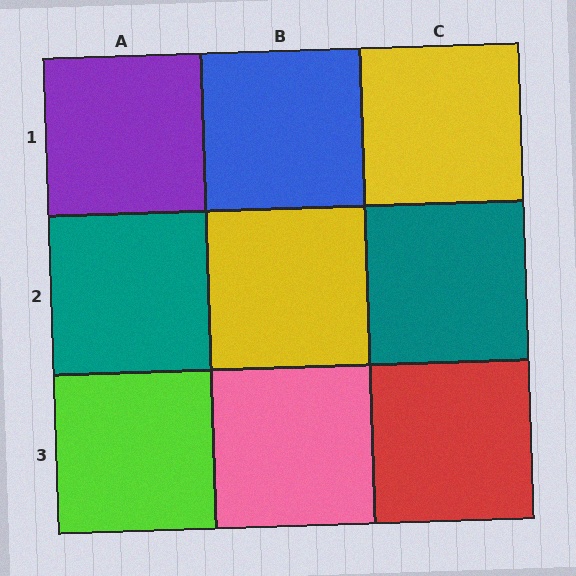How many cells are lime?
1 cell is lime.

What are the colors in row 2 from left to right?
Teal, yellow, teal.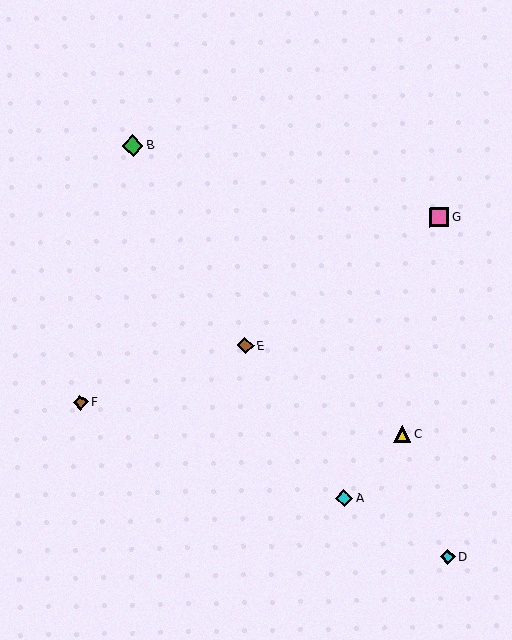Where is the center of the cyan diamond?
The center of the cyan diamond is at (344, 499).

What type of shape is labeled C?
Shape C is a yellow triangle.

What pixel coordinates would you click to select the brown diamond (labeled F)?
Click at (80, 402) to select the brown diamond F.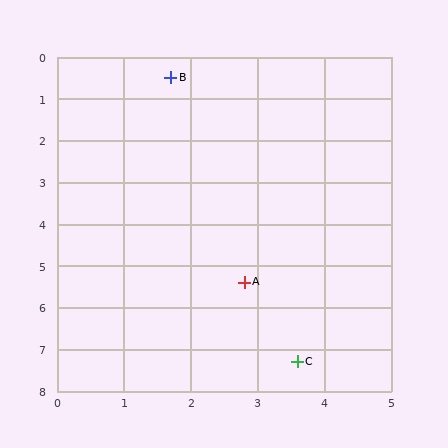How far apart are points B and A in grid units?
Points B and A are about 5.0 grid units apart.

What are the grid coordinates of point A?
Point A is at approximately (2.8, 5.4).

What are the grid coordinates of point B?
Point B is at approximately (1.7, 0.5).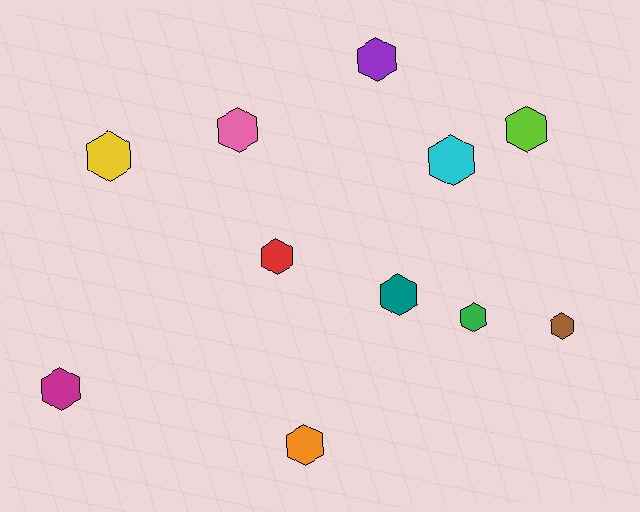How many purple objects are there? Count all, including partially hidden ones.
There is 1 purple object.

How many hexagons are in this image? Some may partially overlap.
There are 11 hexagons.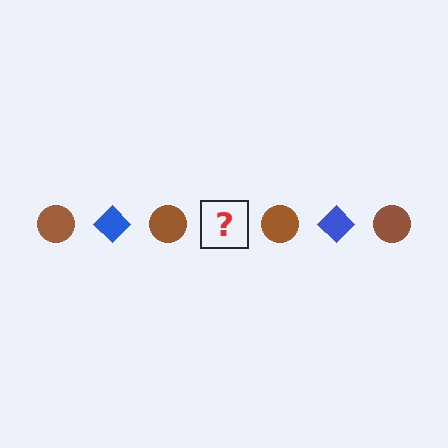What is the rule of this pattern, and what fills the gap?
The rule is that the pattern alternates between brown circle and blue diamond. The gap should be filled with a blue diamond.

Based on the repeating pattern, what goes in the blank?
The blank should be a blue diamond.